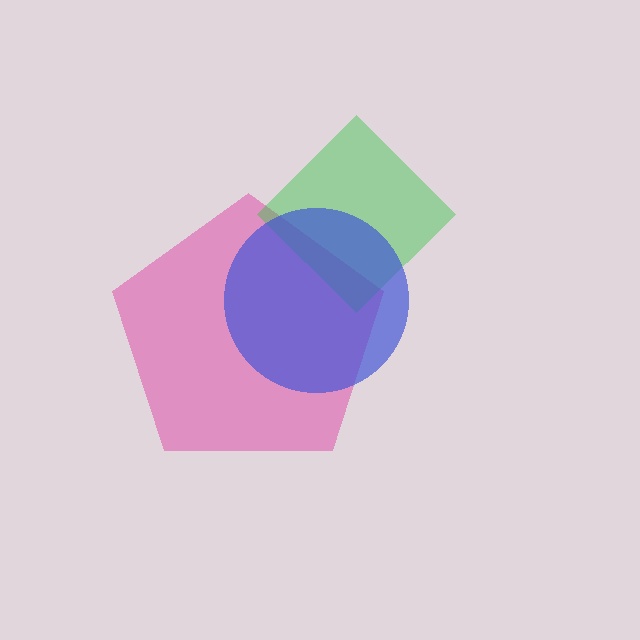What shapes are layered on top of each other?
The layered shapes are: a pink pentagon, a green diamond, a blue circle.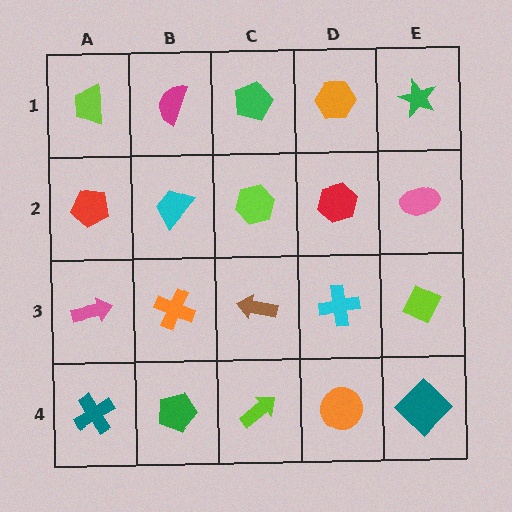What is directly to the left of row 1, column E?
An orange hexagon.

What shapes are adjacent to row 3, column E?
A pink ellipse (row 2, column E), a teal diamond (row 4, column E), a cyan cross (row 3, column D).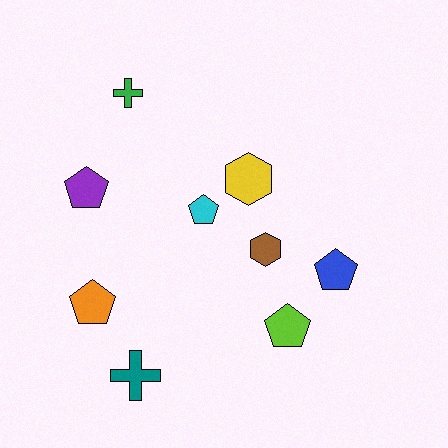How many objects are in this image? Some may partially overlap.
There are 9 objects.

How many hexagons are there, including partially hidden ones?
There are 2 hexagons.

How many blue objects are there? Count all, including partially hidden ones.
There is 1 blue object.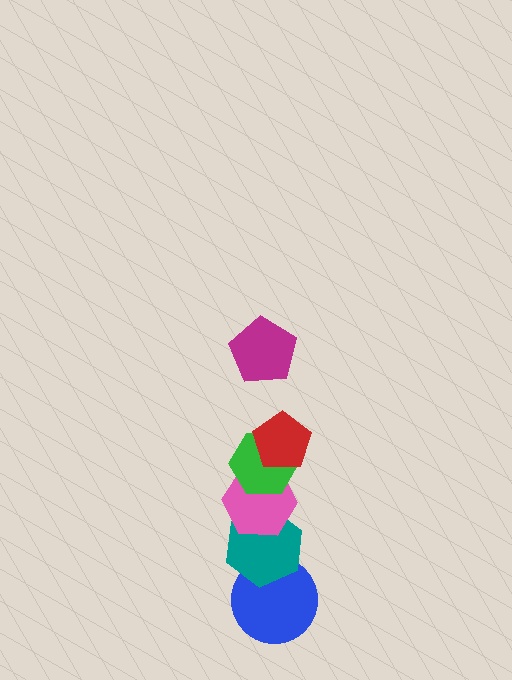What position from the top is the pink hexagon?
The pink hexagon is 4th from the top.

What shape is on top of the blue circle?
The teal hexagon is on top of the blue circle.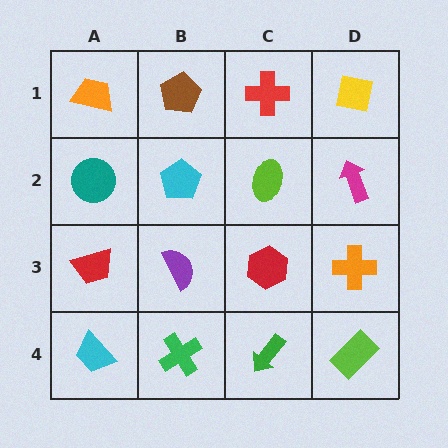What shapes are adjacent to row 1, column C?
A lime ellipse (row 2, column C), a brown pentagon (row 1, column B), a yellow square (row 1, column D).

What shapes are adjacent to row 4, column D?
An orange cross (row 3, column D), a green arrow (row 4, column C).